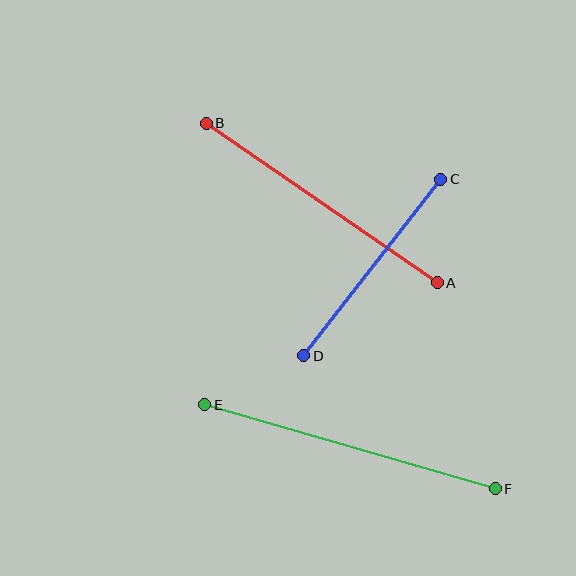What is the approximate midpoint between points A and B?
The midpoint is at approximately (322, 203) pixels.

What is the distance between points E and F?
The distance is approximately 303 pixels.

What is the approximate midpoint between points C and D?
The midpoint is at approximately (372, 267) pixels.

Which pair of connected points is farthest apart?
Points E and F are farthest apart.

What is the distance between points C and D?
The distance is approximately 224 pixels.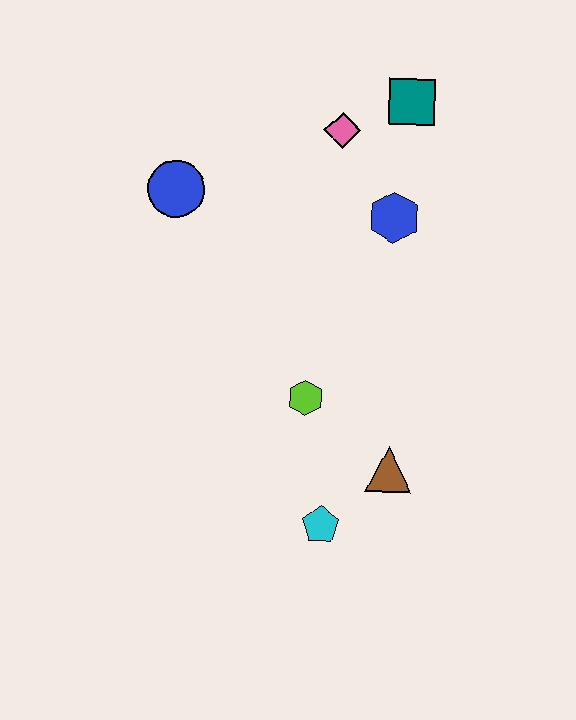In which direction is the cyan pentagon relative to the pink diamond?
The cyan pentagon is below the pink diamond.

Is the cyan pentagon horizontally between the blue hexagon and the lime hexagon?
Yes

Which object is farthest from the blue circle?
The cyan pentagon is farthest from the blue circle.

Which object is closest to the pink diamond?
The teal square is closest to the pink diamond.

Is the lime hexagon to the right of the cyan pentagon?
No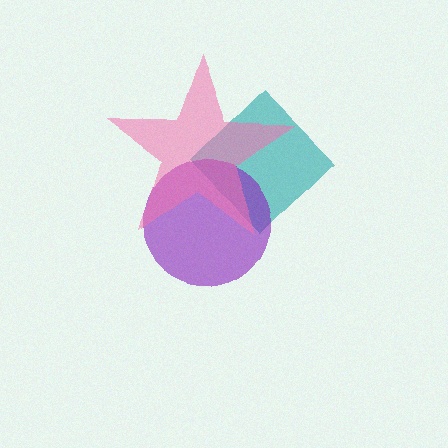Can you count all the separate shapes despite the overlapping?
Yes, there are 3 separate shapes.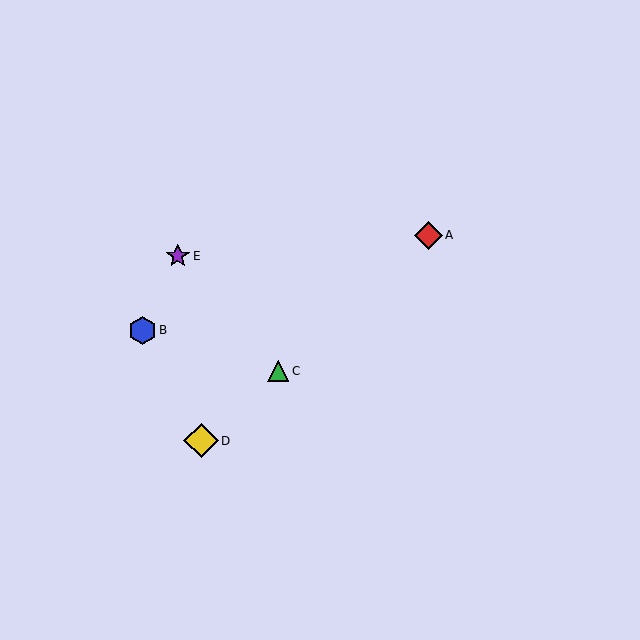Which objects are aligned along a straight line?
Objects A, C, D are aligned along a straight line.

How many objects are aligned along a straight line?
3 objects (A, C, D) are aligned along a straight line.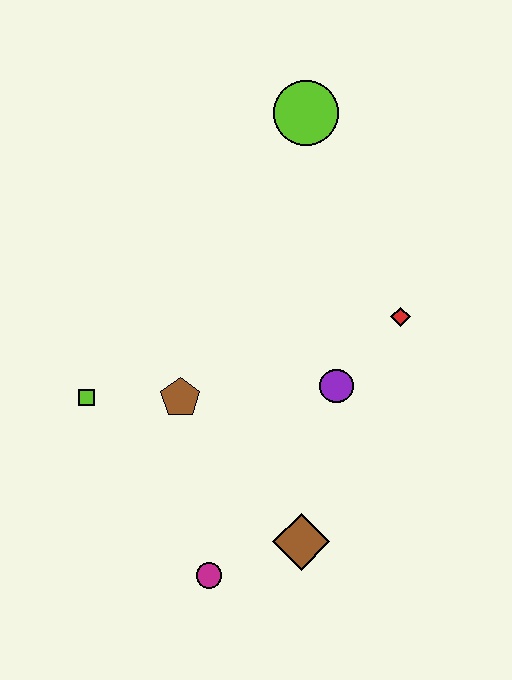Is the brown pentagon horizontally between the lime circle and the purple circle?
No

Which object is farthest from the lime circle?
The magenta circle is farthest from the lime circle.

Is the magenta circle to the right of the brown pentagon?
Yes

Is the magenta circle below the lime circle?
Yes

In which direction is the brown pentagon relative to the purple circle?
The brown pentagon is to the left of the purple circle.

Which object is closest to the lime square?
The brown pentagon is closest to the lime square.